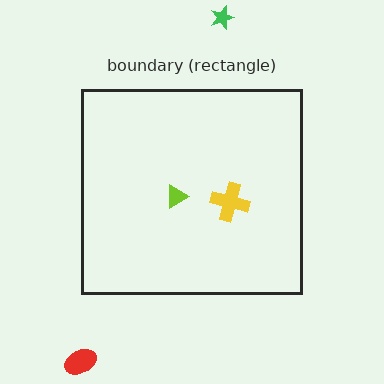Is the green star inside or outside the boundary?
Outside.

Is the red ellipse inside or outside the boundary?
Outside.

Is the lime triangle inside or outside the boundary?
Inside.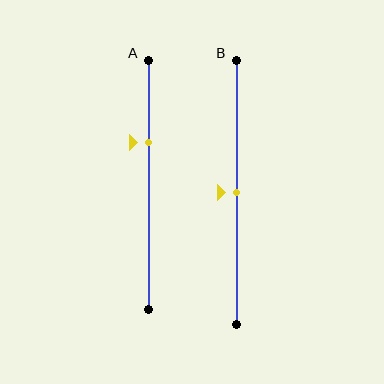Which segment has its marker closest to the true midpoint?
Segment B has its marker closest to the true midpoint.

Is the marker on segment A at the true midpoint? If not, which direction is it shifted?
No, the marker on segment A is shifted upward by about 17% of the segment length.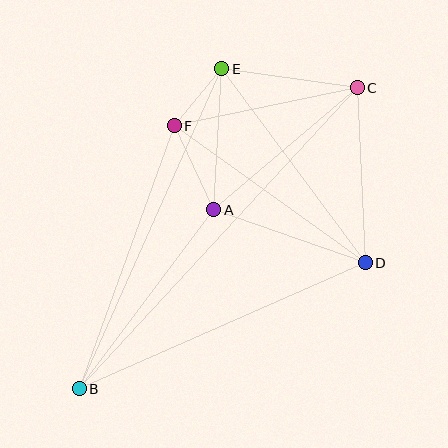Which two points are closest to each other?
Points E and F are closest to each other.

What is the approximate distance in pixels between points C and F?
The distance between C and F is approximately 187 pixels.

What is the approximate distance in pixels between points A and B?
The distance between A and B is approximately 224 pixels.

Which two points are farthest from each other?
Points B and C are farthest from each other.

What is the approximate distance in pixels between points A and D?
The distance between A and D is approximately 161 pixels.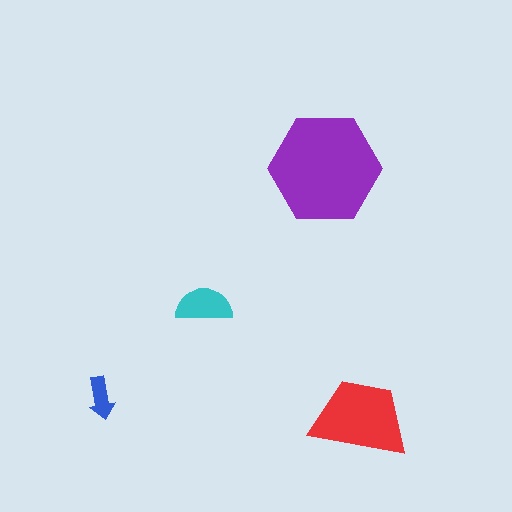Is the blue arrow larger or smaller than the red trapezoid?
Smaller.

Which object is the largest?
The purple hexagon.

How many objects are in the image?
There are 4 objects in the image.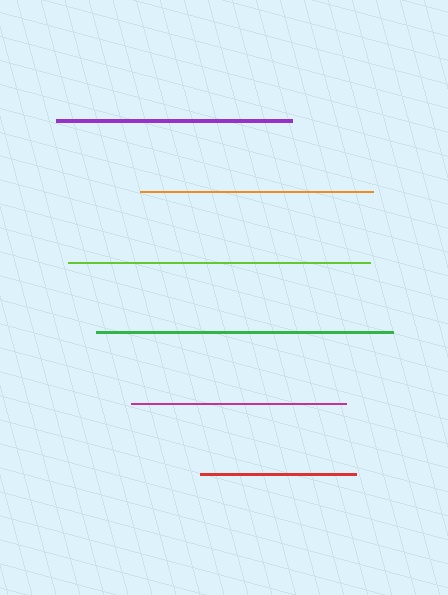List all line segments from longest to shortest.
From longest to shortest: lime, green, purple, orange, magenta, red.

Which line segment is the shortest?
The red line is the shortest at approximately 155 pixels.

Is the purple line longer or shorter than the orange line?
The purple line is longer than the orange line.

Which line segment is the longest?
The lime line is the longest at approximately 302 pixels.